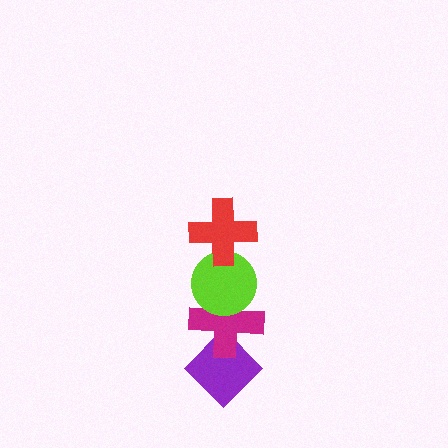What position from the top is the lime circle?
The lime circle is 2nd from the top.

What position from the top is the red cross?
The red cross is 1st from the top.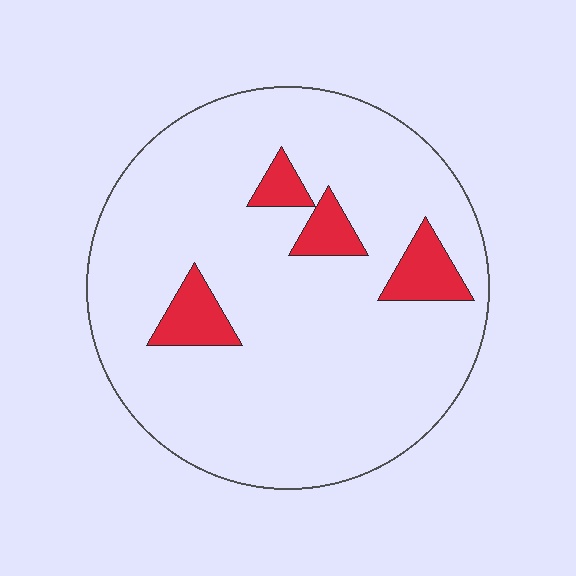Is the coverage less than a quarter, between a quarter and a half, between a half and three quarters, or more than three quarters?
Less than a quarter.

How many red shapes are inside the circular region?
4.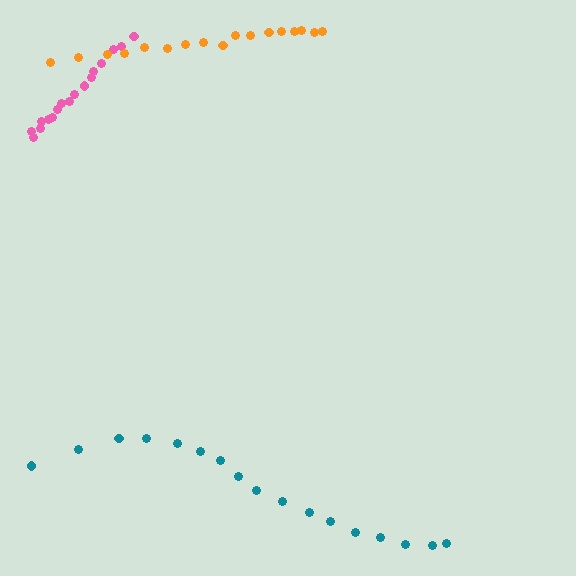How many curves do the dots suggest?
There are 3 distinct paths.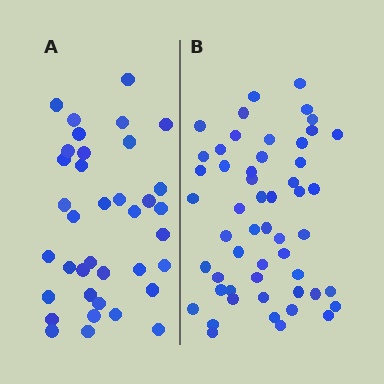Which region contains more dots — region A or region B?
Region B (the right region) has more dots.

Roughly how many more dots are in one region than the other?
Region B has approximately 15 more dots than region A.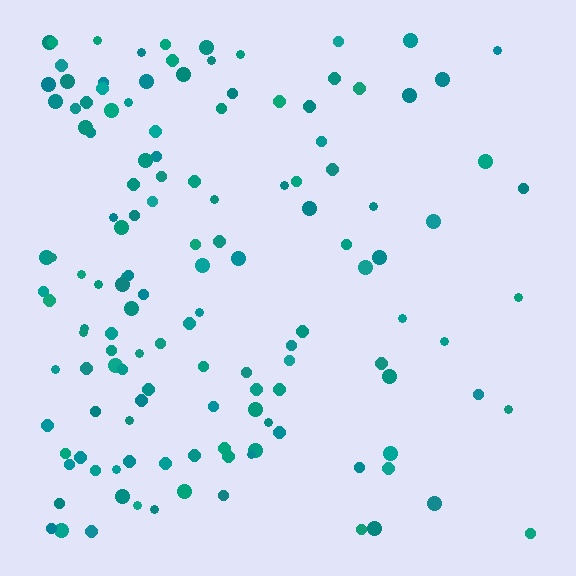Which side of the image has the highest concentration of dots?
The left.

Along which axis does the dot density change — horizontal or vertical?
Horizontal.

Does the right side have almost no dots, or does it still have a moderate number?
Still a moderate number, just noticeably fewer than the left.